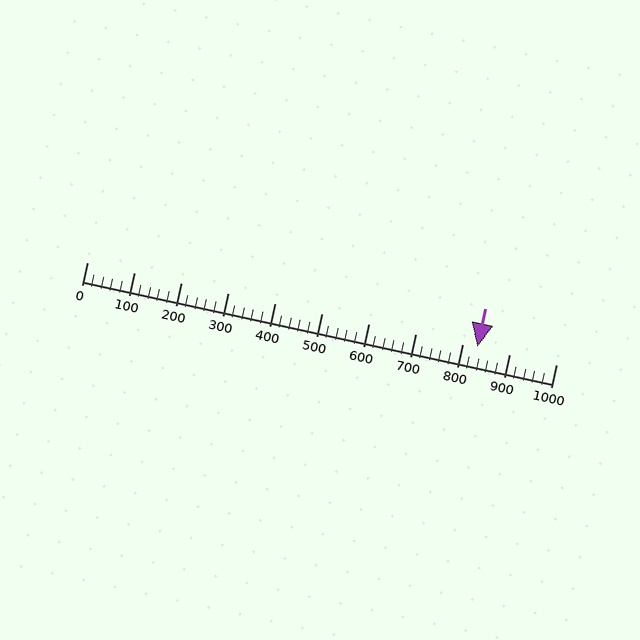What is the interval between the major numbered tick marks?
The major tick marks are spaced 100 units apart.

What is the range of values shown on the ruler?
The ruler shows values from 0 to 1000.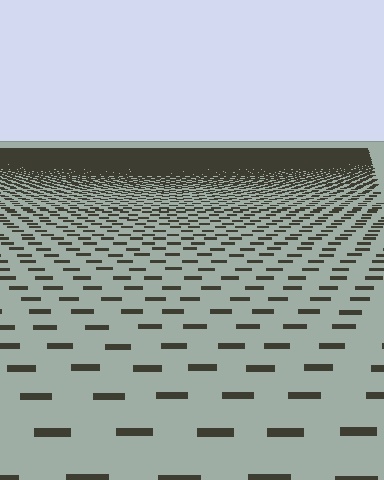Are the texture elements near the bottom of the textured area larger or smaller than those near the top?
Larger. Near the bottom, elements are closer to the viewer and appear at a bigger on-screen size.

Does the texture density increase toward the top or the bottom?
Density increases toward the top.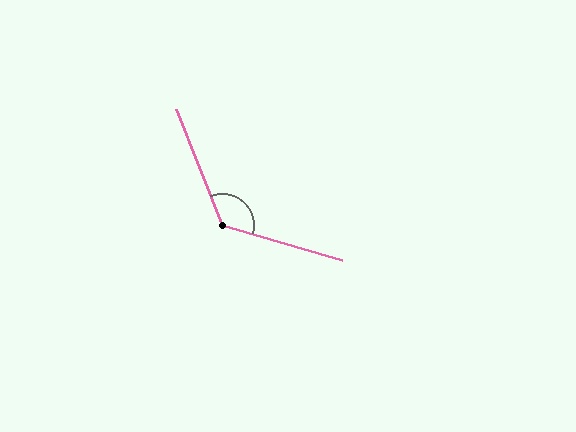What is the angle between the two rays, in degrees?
Approximately 128 degrees.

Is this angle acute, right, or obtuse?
It is obtuse.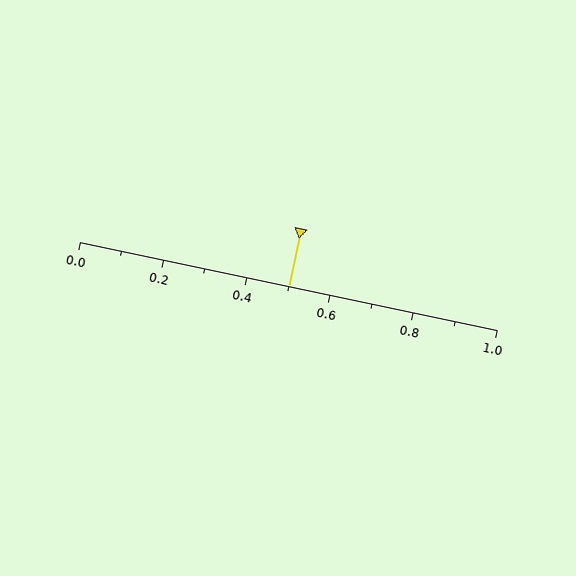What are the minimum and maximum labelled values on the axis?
The axis runs from 0.0 to 1.0.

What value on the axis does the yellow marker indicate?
The marker indicates approximately 0.5.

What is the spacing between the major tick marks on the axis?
The major ticks are spaced 0.2 apart.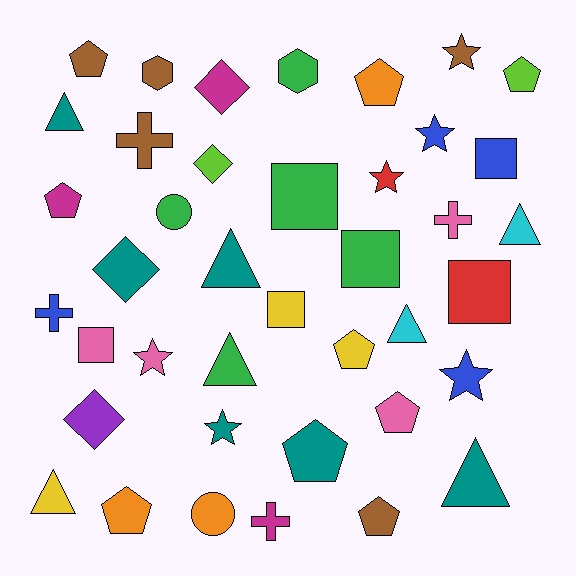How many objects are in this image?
There are 40 objects.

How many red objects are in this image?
There are 2 red objects.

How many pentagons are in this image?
There are 9 pentagons.